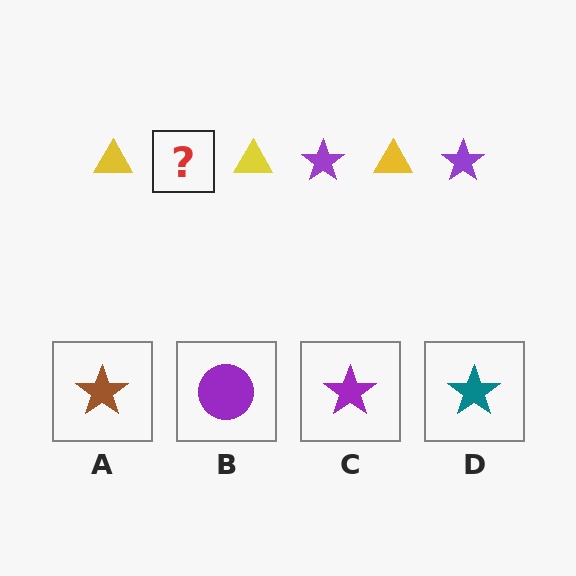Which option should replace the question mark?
Option C.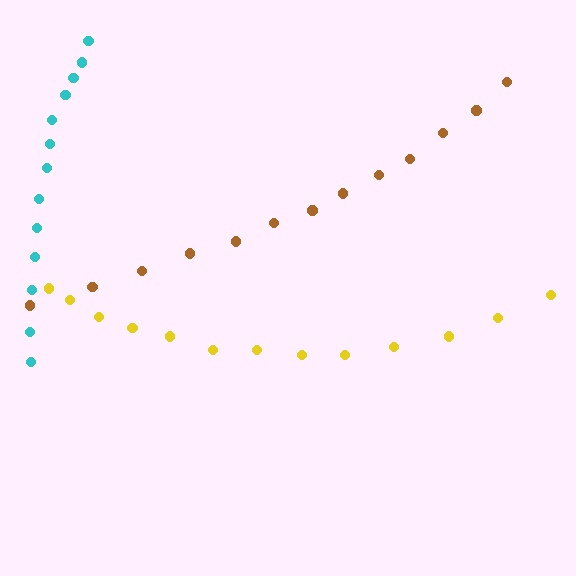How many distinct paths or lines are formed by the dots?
There are 3 distinct paths.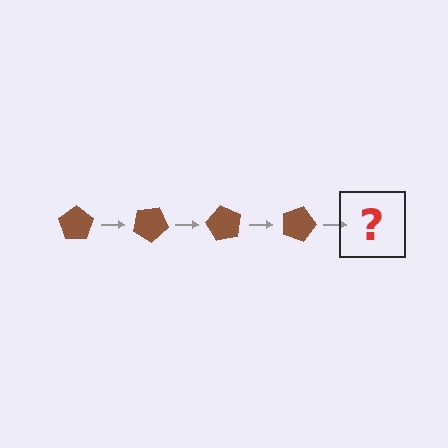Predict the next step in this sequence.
The next step is a brown pentagon rotated 120 degrees.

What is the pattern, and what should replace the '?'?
The pattern is that the pentagon rotates 30 degrees each step. The '?' should be a brown pentagon rotated 120 degrees.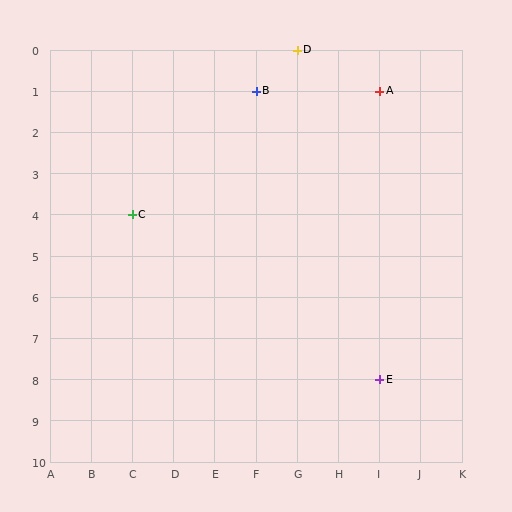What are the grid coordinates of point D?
Point D is at grid coordinates (G, 0).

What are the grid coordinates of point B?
Point B is at grid coordinates (F, 1).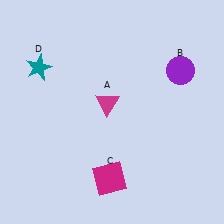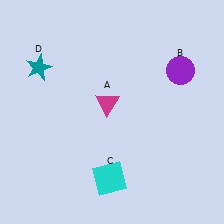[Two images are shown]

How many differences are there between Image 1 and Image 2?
There is 1 difference between the two images.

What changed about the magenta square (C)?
In Image 1, C is magenta. In Image 2, it changed to cyan.